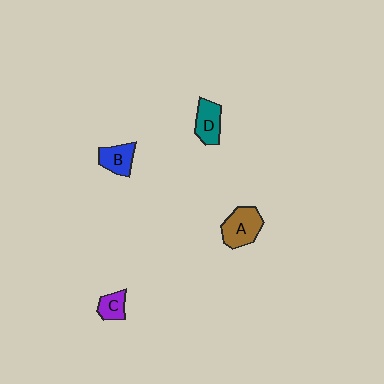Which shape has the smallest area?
Shape C (purple).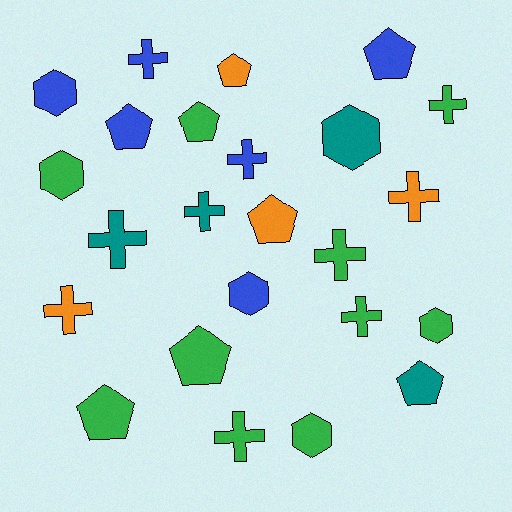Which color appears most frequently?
Green, with 10 objects.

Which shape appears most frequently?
Cross, with 10 objects.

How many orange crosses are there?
There are 2 orange crosses.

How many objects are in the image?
There are 24 objects.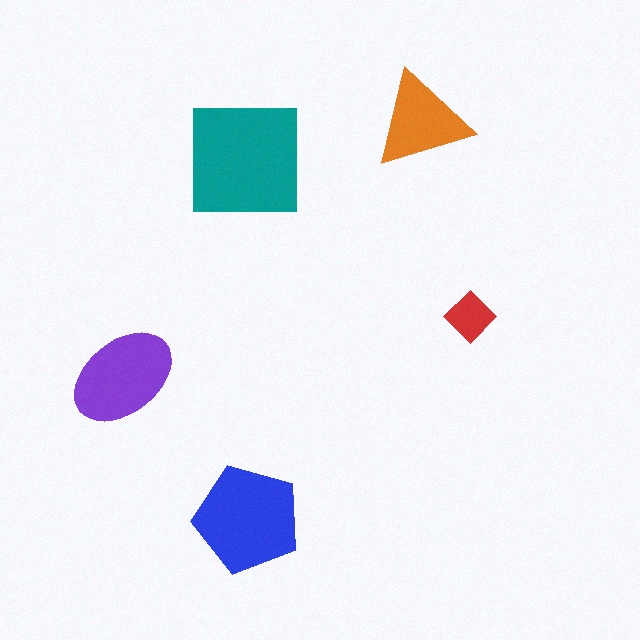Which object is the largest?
The teal square.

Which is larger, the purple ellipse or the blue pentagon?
The blue pentagon.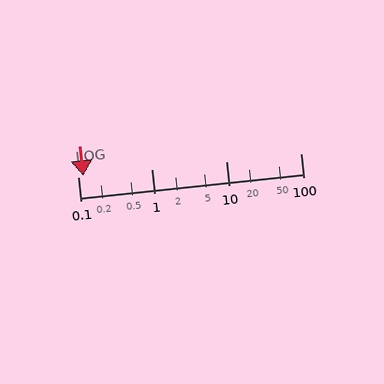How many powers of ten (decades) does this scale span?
The scale spans 3 decades, from 0.1 to 100.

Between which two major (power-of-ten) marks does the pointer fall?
The pointer is between 0.1 and 1.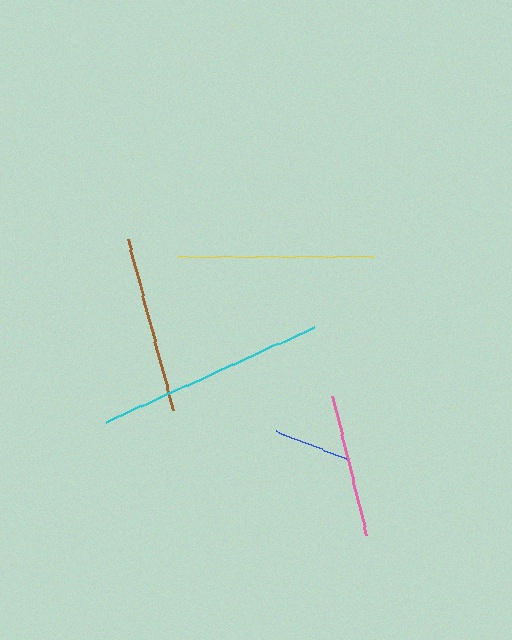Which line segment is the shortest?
The blue line is the shortest at approximately 79 pixels.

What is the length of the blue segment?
The blue segment is approximately 79 pixels long.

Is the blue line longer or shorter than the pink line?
The pink line is longer than the blue line.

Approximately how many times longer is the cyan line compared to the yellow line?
The cyan line is approximately 1.2 times the length of the yellow line.